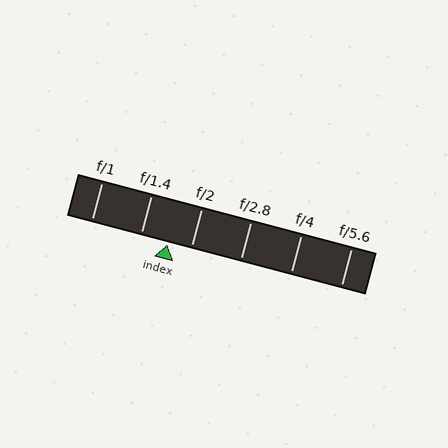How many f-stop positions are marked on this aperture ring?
There are 6 f-stop positions marked.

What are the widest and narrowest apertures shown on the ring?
The widest aperture shown is f/1 and the narrowest is f/5.6.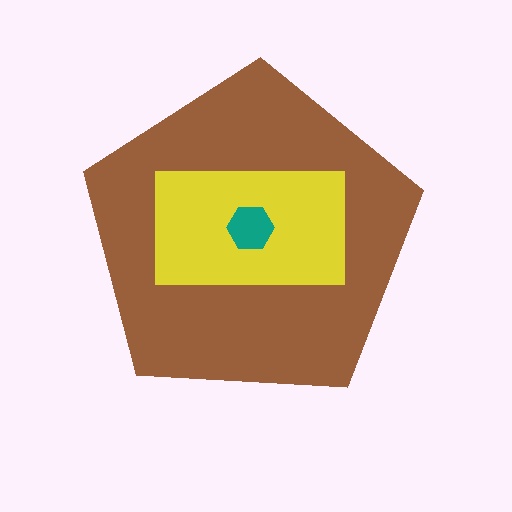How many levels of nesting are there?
3.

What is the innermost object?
The teal hexagon.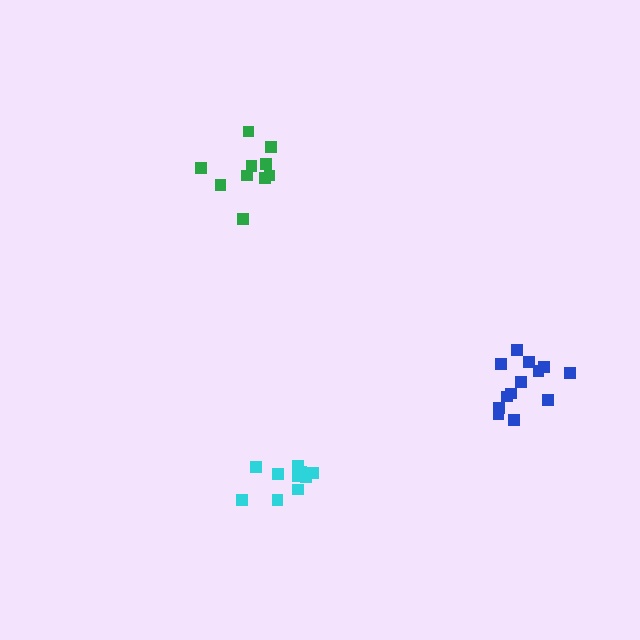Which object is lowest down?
The cyan cluster is bottommost.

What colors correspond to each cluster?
The clusters are colored: green, blue, cyan.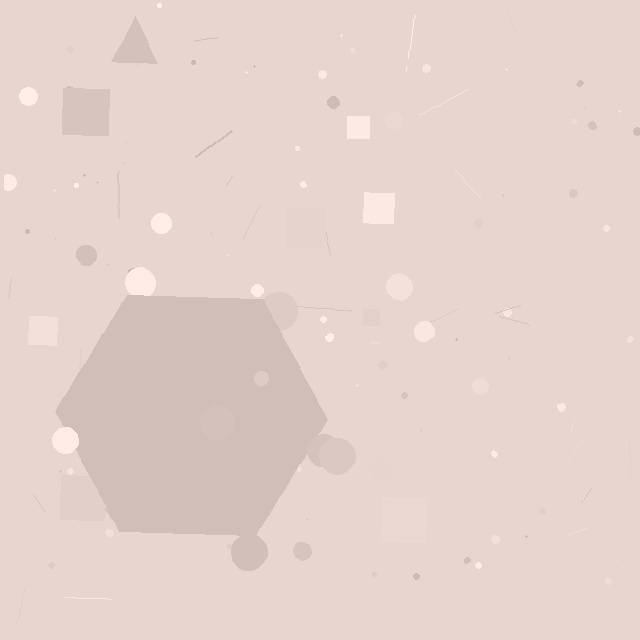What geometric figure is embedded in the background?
A hexagon is embedded in the background.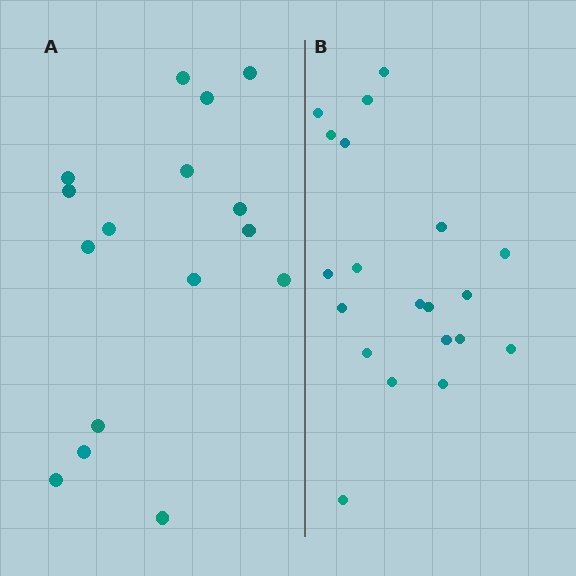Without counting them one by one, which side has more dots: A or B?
Region B (the right region) has more dots.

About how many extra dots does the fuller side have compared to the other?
Region B has about 4 more dots than region A.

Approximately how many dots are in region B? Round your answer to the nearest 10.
About 20 dots.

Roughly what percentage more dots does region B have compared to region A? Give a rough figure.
About 25% more.